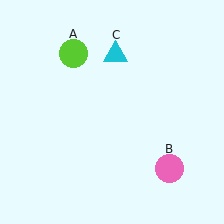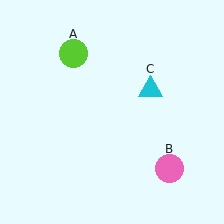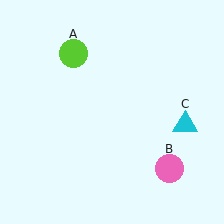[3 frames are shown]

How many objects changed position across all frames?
1 object changed position: cyan triangle (object C).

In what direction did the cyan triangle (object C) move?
The cyan triangle (object C) moved down and to the right.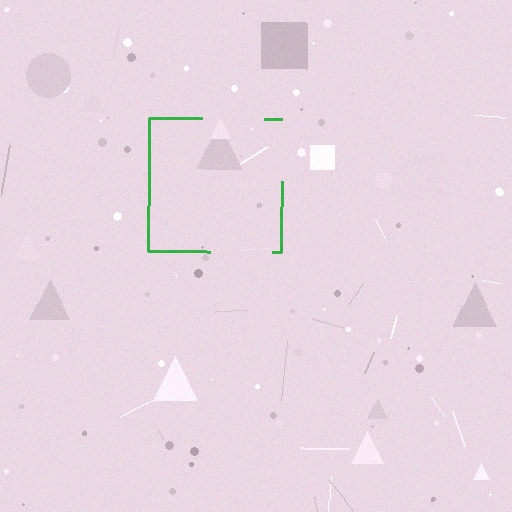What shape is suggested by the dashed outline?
The dashed outline suggests a square.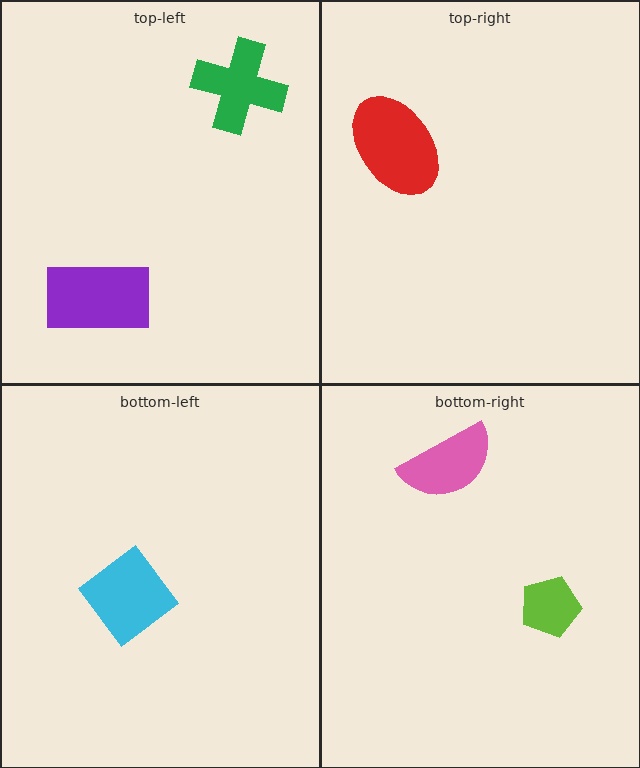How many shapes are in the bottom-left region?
1.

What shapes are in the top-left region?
The green cross, the purple rectangle.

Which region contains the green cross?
The top-left region.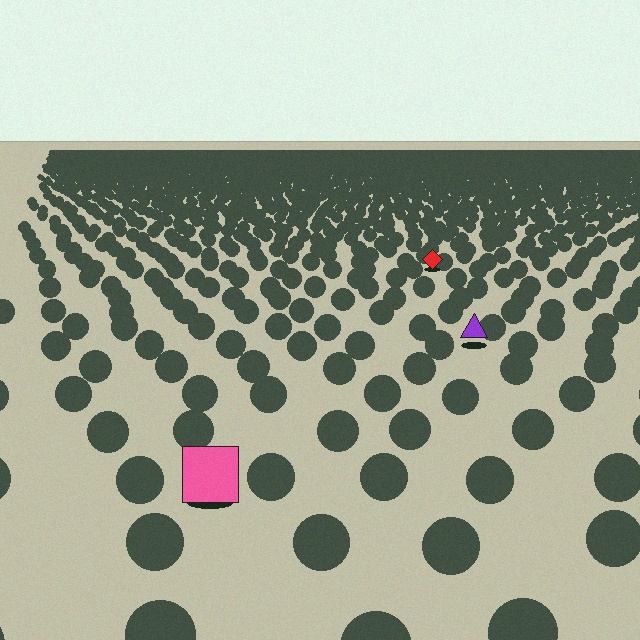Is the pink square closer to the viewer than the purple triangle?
Yes. The pink square is closer — you can tell from the texture gradient: the ground texture is coarser near it.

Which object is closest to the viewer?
The pink square is closest. The texture marks near it are larger and more spread out.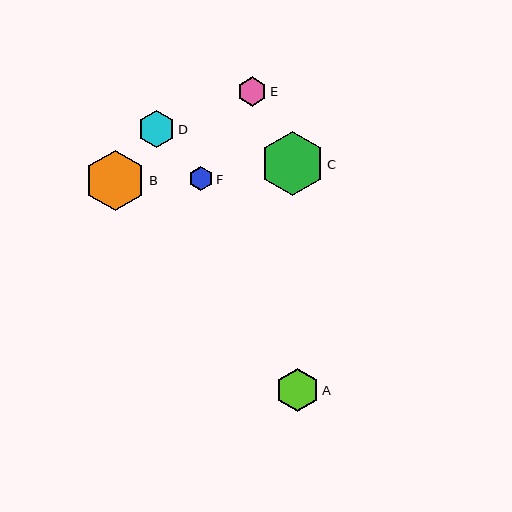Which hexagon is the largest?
Hexagon C is the largest with a size of approximately 64 pixels.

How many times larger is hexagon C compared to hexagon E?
Hexagon C is approximately 2.2 times the size of hexagon E.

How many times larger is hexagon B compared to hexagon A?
Hexagon B is approximately 1.4 times the size of hexagon A.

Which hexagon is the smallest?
Hexagon F is the smallest with a size of approximately 25 pixels.